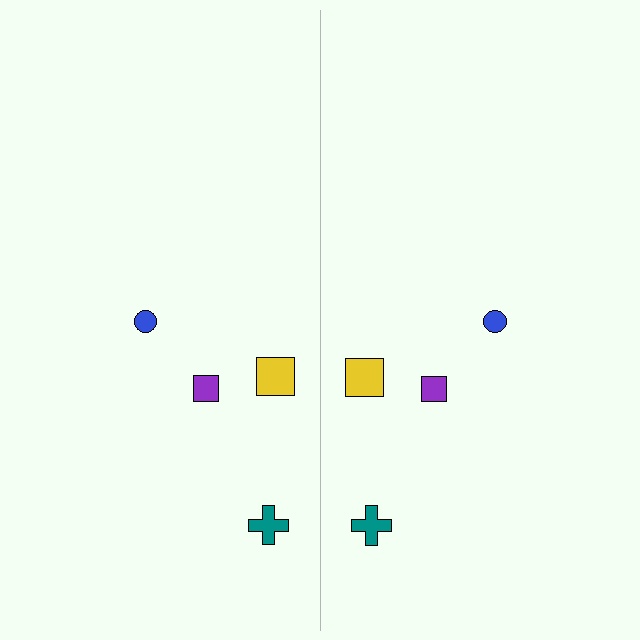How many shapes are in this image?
There are 8 shapes in this image.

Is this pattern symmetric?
Yes, this pattern has bilateral (reflection) symmetry.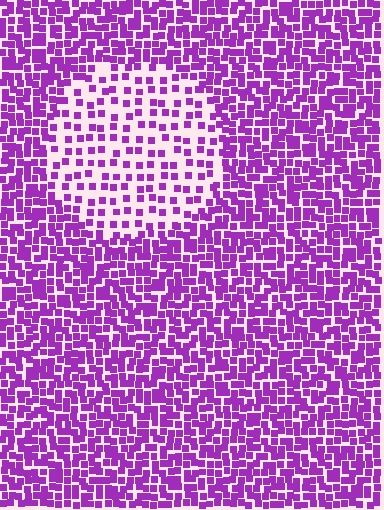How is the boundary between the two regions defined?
The boundary is defined by a change in element density (approximately 2.3x ratio). All elements are the same color, size, and shape.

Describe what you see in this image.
The image contains small purple elements arranged at two different densities. A circle-shaped region is visible where the elements are less densely packed than the surrounding area.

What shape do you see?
I see a circle.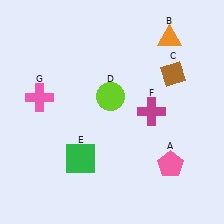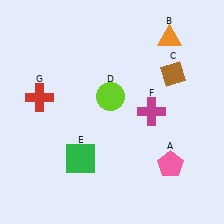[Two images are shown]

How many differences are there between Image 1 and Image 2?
There is 1 difference between the two images.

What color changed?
The cross (G) changed from pink in Image 1 to red in Image 2.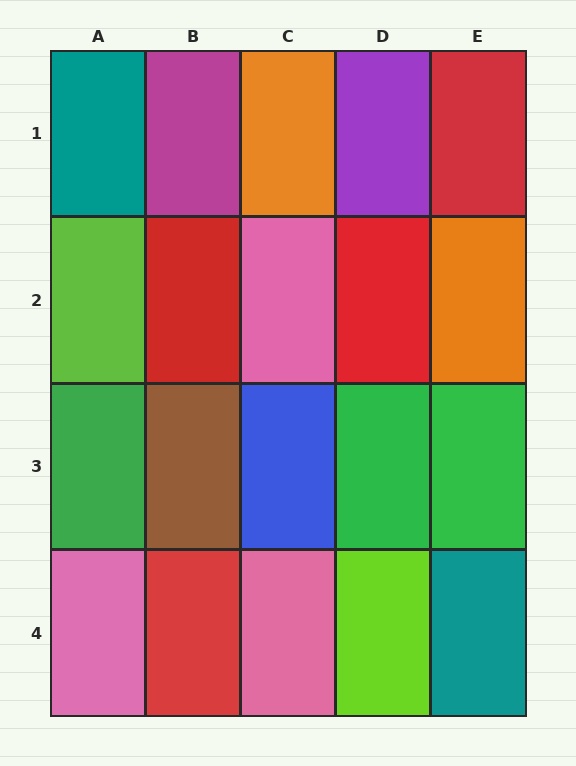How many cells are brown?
1 cell is brown.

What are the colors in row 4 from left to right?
Pink, red, pink, lime, teal.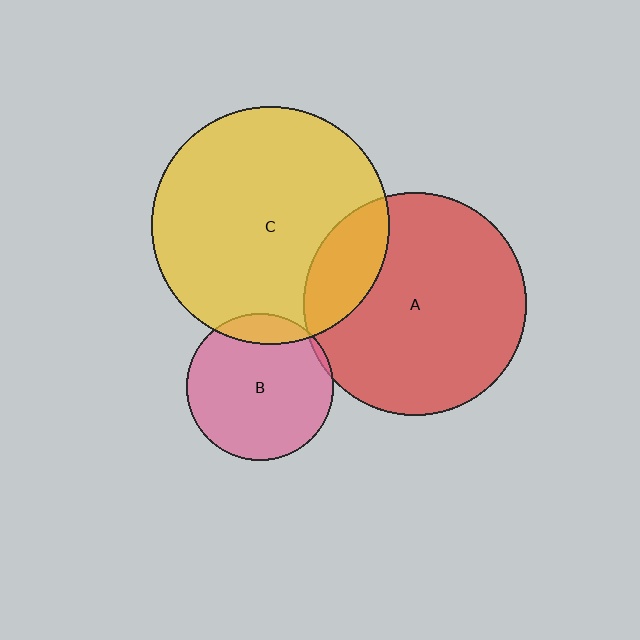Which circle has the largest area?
Circle C (yellow).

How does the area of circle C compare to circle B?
Approximately 2.6 times.